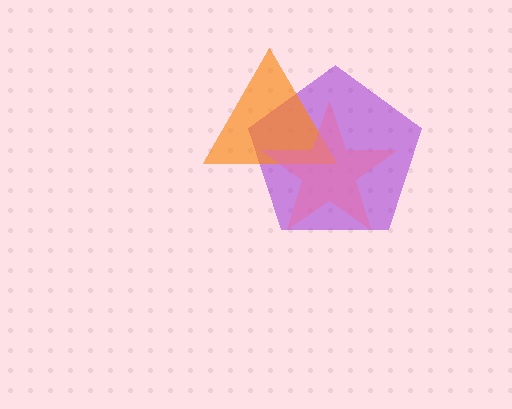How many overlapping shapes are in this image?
There are 3 overlapping shapes in the image.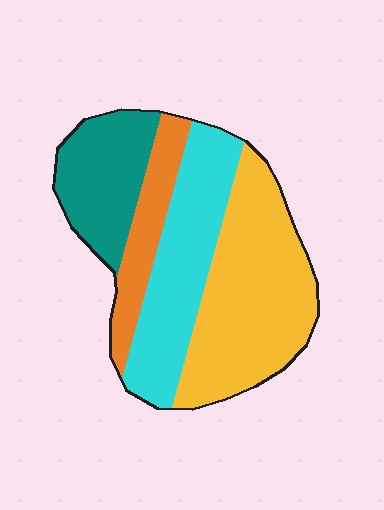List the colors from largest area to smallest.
From largest to smallest: yellow, cyan, teal, orange.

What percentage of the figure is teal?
Teal covers 20% of the figure.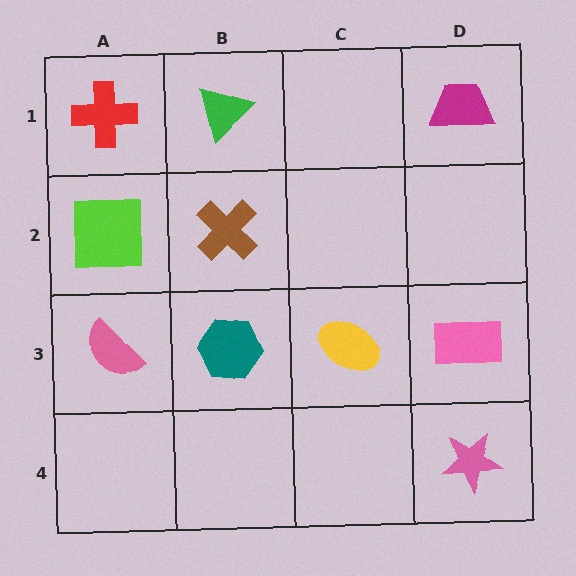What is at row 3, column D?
A pink rectangle.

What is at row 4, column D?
A pink star.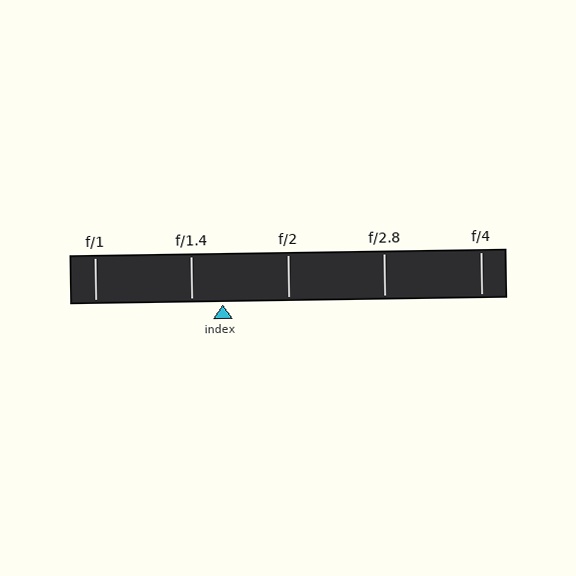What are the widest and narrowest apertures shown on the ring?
The widest aperture shown is f/1 and the narrowest is f/4.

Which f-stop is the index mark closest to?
The index mark is closest to f/1.4.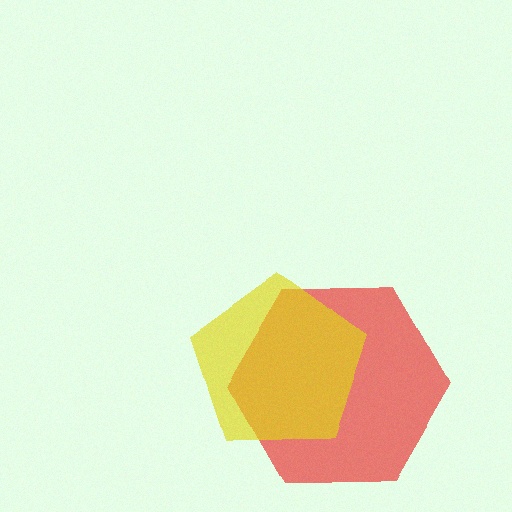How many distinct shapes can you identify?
There are 2 distinct shapes: a red hexagon, a yellow pentagon.